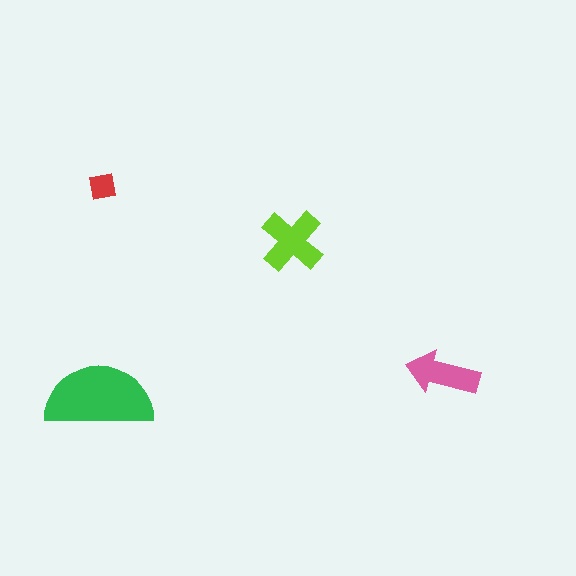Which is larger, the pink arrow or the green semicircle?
The green semicircle.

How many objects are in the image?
There are 4 objects in the image.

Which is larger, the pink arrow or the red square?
The pink arrow.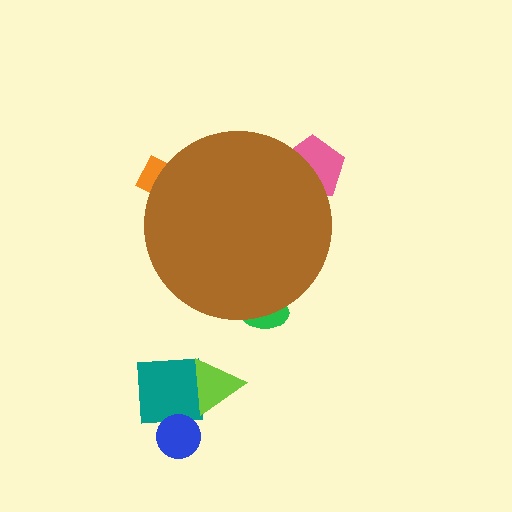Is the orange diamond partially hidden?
Yes, the orange diamond is partially hidden behind the brown circle.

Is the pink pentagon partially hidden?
Yes, the pink pentagon is partially hidden behind the brown circle.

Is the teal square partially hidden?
No, the teal square is fully visible.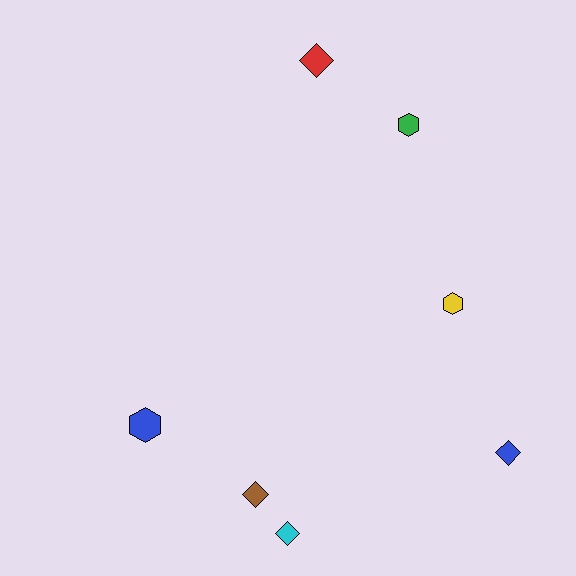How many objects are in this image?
There are 7 objects.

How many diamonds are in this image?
There are 4 diamonds.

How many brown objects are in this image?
There is 1 brown object.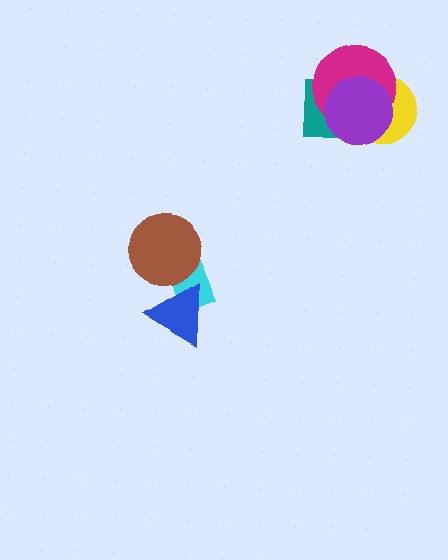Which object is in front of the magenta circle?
The purple circle is in front of the magenta circle.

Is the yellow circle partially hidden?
Yes, it is partially covered by another shape.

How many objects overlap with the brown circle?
1 object overlaps with the brown circle.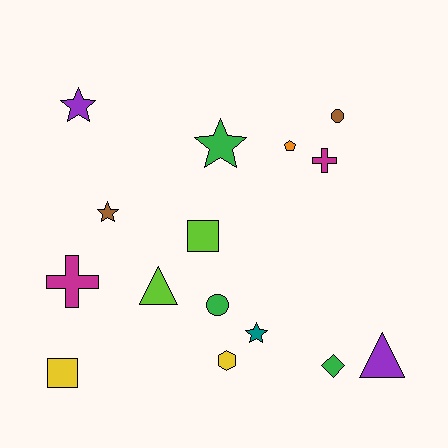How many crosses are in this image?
There are 2 crosses.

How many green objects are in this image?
There are 3 green objects.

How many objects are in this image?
There are 15 objects.